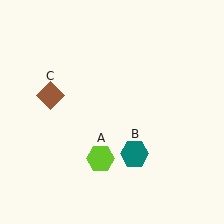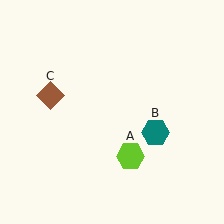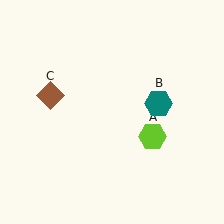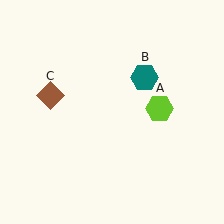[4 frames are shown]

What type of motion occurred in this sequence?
The lime hexagon (object A), teal hexagon (object B) rotated counterclockwise around the center of the scene.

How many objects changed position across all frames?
2 objects changed position: lime hexagon (object A), teal hexagon (object B).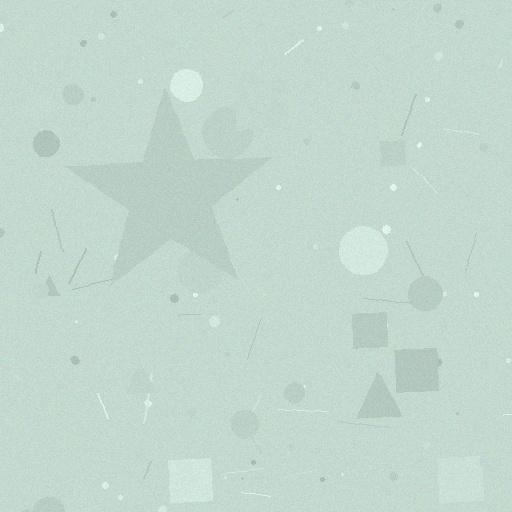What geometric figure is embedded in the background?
A star is embedded in the background.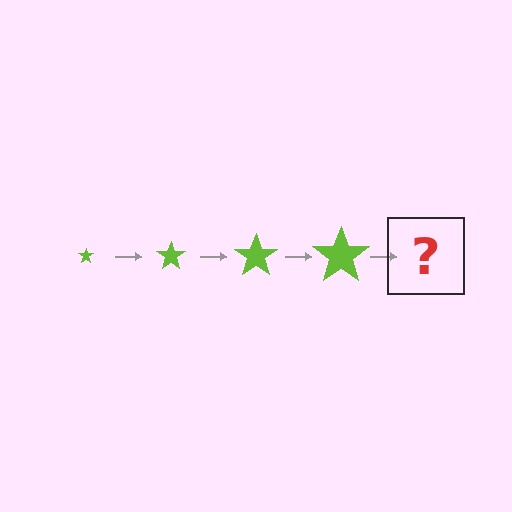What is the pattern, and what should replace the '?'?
The pattern is that the star gets progressively larger each step. The '?' should be a lime star, larger than the previous one.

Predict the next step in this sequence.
The next step is a lime star, larger than the previous one.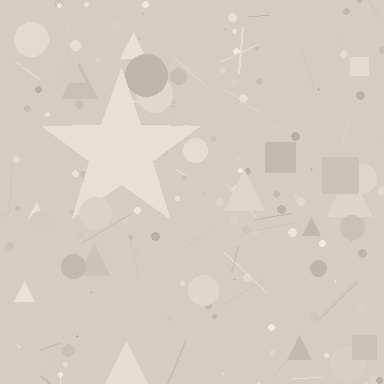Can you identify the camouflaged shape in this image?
The camouflaged shape is a star.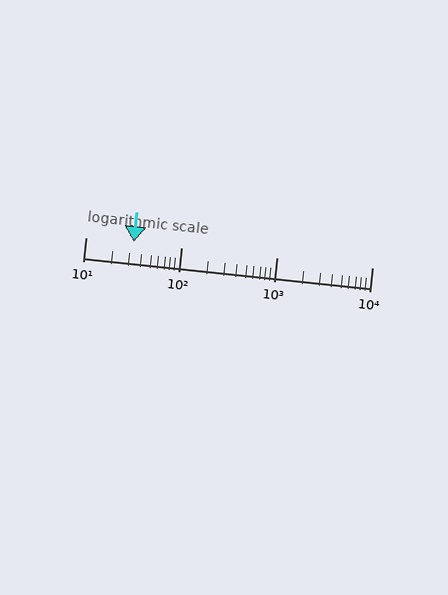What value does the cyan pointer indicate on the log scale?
The pointer indicates approximately 32.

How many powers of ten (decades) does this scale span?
The scale spans 3 decades, from 10 to 10000.